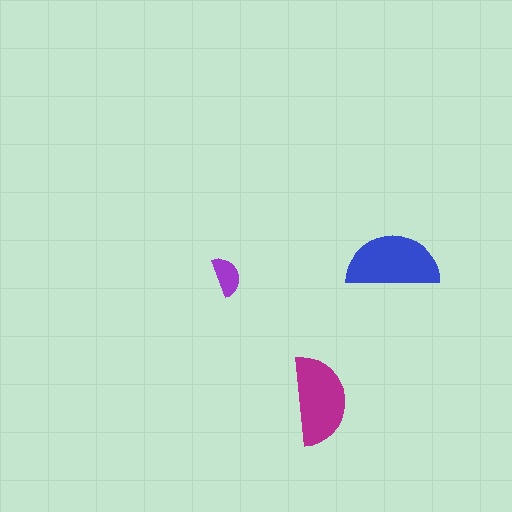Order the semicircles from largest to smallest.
the blue one, the magenta one, the purple one.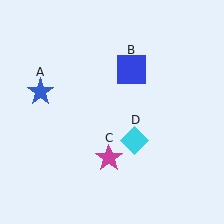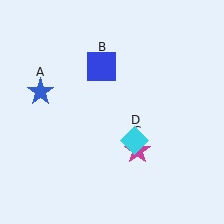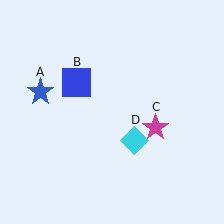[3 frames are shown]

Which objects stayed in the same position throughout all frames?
Blue star (object A) and cyan diamond (object D) remained stationary.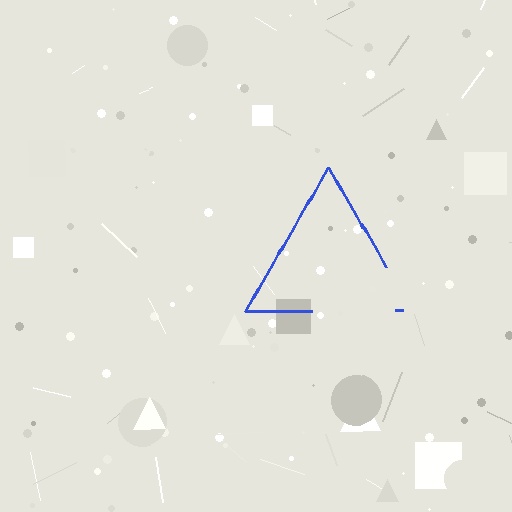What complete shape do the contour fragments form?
The contour fragments form a triangle.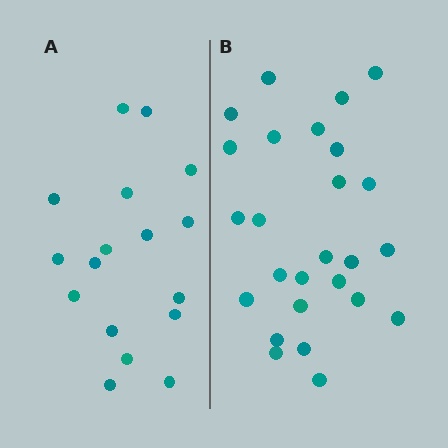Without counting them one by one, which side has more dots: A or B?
Region B (the right region) has more dots.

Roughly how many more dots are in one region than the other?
Region B has roughly 8 or so more dots than region A.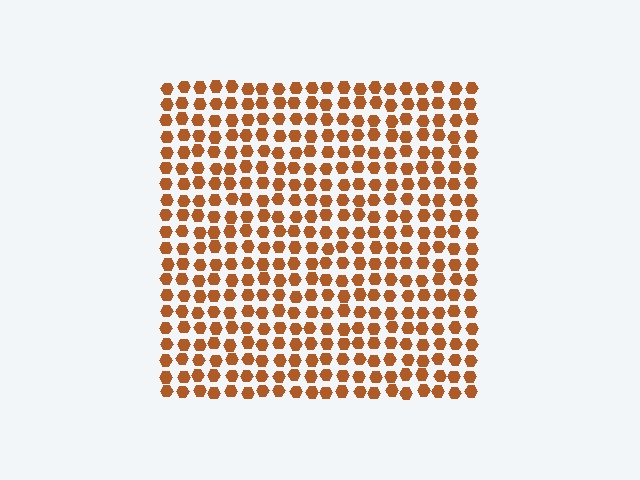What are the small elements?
The small elements are hexagons.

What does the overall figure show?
The overall figure shows a square.